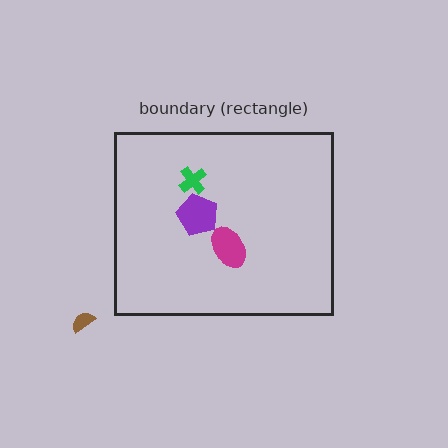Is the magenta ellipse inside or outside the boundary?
Inside.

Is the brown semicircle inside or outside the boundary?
Outside.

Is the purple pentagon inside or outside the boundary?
Inside.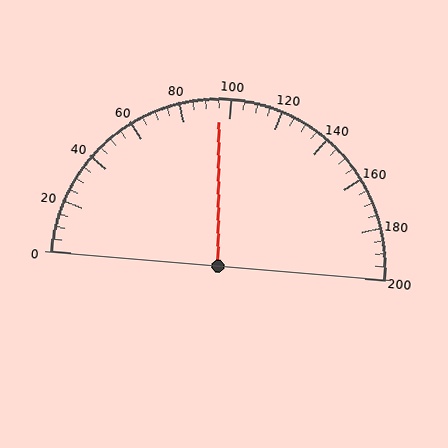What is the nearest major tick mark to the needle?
The nearest major tick mark is 100.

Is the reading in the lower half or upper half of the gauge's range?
The reading is in the lower half of the range (0 to 200).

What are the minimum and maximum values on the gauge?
The gauge ranges from 0 to 200.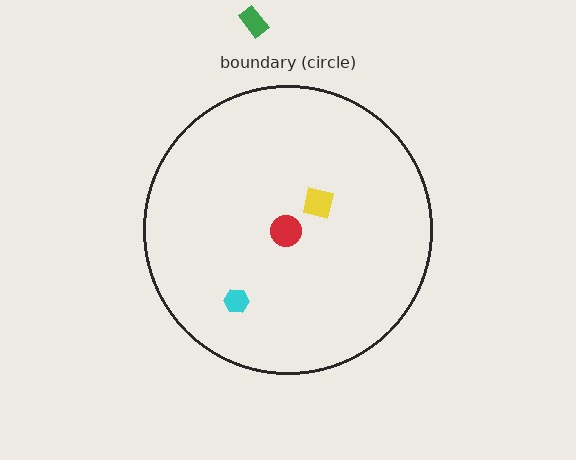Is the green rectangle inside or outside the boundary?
Outside.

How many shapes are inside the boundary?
3 inside, 1 outside.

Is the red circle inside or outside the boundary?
Inside.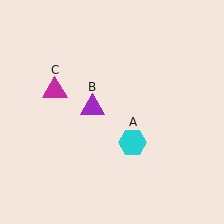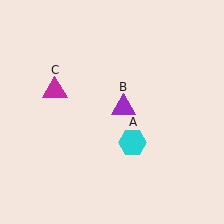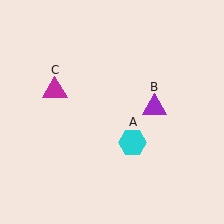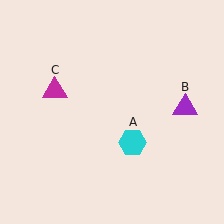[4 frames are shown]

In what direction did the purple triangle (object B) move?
The purple triangle (object B) moved right.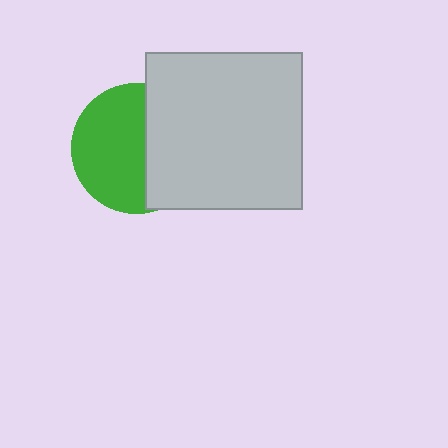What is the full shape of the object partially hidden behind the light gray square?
The partially hidden object is a green circle.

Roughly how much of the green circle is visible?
About half of it is visible (roughly 59%).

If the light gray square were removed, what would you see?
You would see the complete green circle.